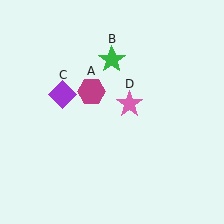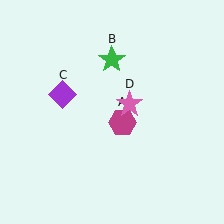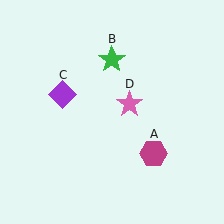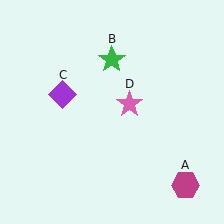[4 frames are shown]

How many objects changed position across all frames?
1 object changed position: magenta hexagon (object A).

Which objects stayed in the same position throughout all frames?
Green star (object B) and purple diamond (object C) and pink star (object D) remained stationary.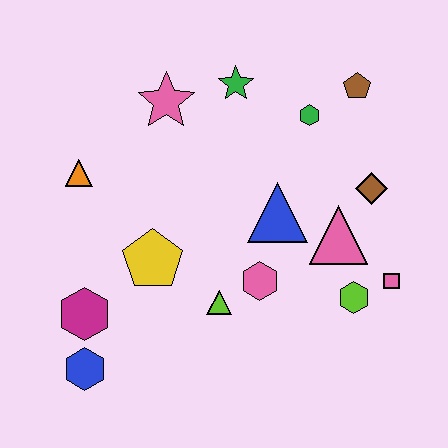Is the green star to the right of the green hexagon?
No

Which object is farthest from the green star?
The blue hexagon is farthest from the green star.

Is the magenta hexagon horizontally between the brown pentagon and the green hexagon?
No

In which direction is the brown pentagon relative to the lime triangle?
The brown pentagon is above the lime triangle.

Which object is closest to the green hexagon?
The brown pentagon is closest to the green hexagon.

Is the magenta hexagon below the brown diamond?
Yes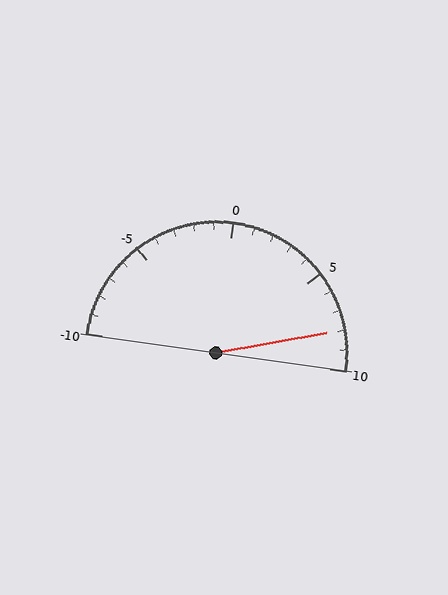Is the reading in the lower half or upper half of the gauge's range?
The reading is in the upper half of the range (-10 to 10).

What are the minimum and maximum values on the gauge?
The gauge ranges from -10 to 10.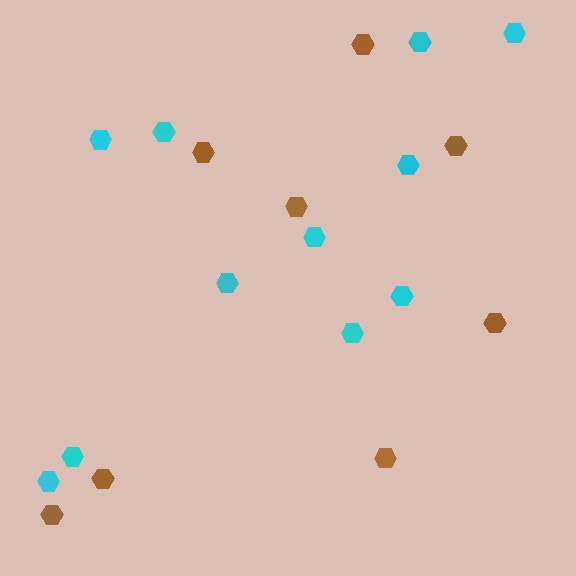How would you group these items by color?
There are 2 groups: one group of brown hexagons (8) and one group of cyan hexagons (11).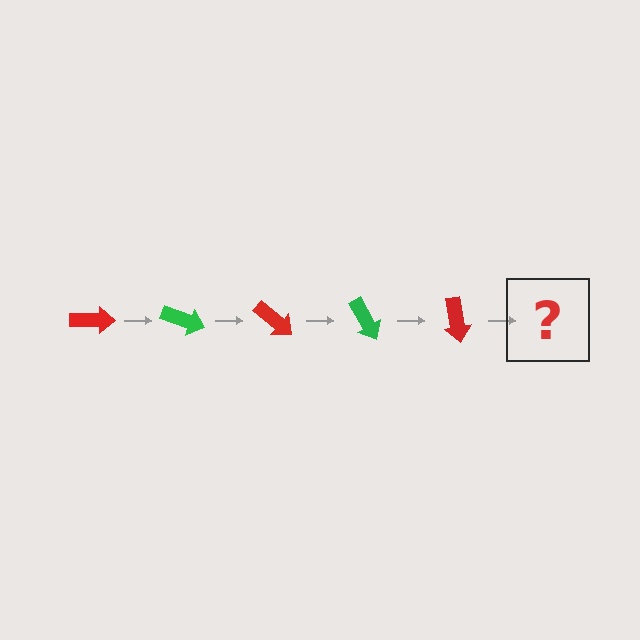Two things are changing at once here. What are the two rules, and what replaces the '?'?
The two rules are that it rotates 20 degrees each step and the color cycles through red and green. The '?' should be a green arrow, rotated 100 degrees from the start.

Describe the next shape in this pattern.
It should be a green arrow, rotated 100 degrees from the start.